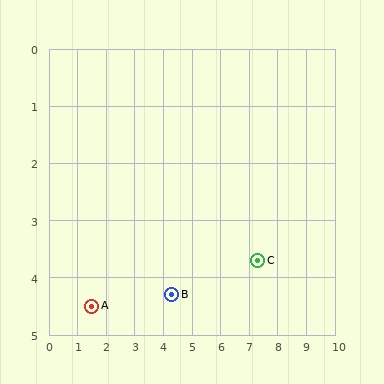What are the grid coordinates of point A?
Point A is at approximately (1.5, 4.5).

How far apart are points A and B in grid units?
Points A and B are about 2.8 grid units apart.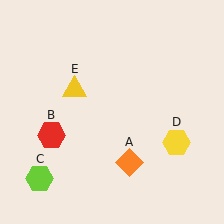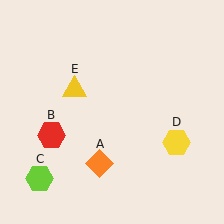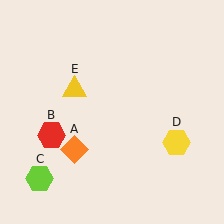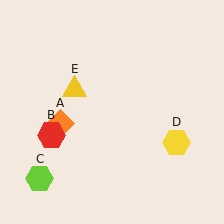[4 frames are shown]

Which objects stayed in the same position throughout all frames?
Red hexagon (object B) and lime hexagon (object C) and yellow hexagon (object D) and yellow triangle (object E) remained stationary.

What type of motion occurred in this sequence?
The orange diamond (object A) rotated clockwise around the center of the scene.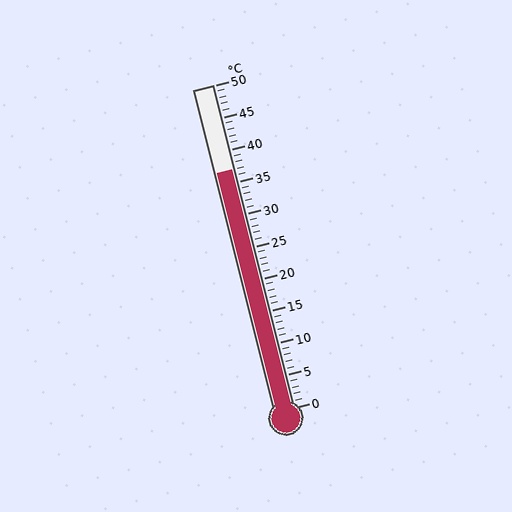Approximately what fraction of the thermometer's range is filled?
The thermometer is filled to approximately 75% of its range.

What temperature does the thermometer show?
The thermometer shows approximately 37°C.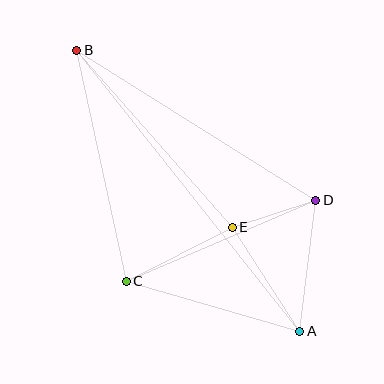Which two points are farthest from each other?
Points A and B are farthest from each other.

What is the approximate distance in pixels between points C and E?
The distance between C and E is approximately 119 pixels.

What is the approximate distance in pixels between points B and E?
The distance between B and E is approximately 235 pixels.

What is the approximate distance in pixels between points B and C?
The distance between B and C is approximately 236 pixels.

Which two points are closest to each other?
Points D and E are closest to each other.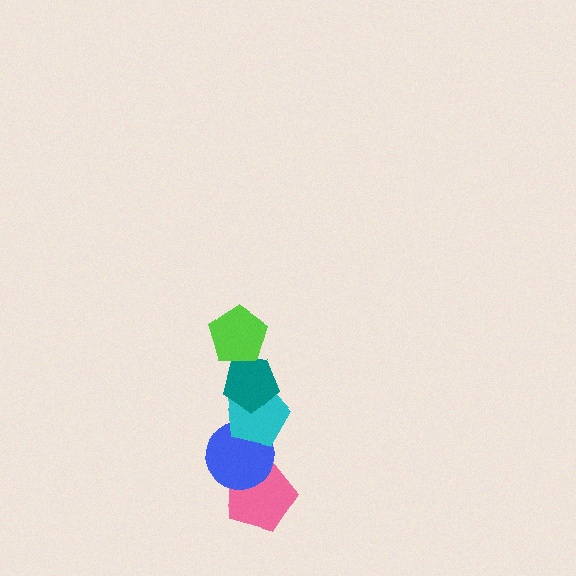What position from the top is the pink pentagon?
The pink pentagon is 5th from the top.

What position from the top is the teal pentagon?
The teal pentagon is 2nd from the top.